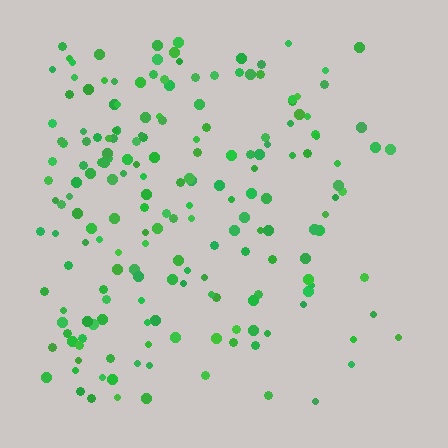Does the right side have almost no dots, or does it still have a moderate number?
Still a moderate number, just noticeably fewer than the left.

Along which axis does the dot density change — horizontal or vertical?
Horizontal.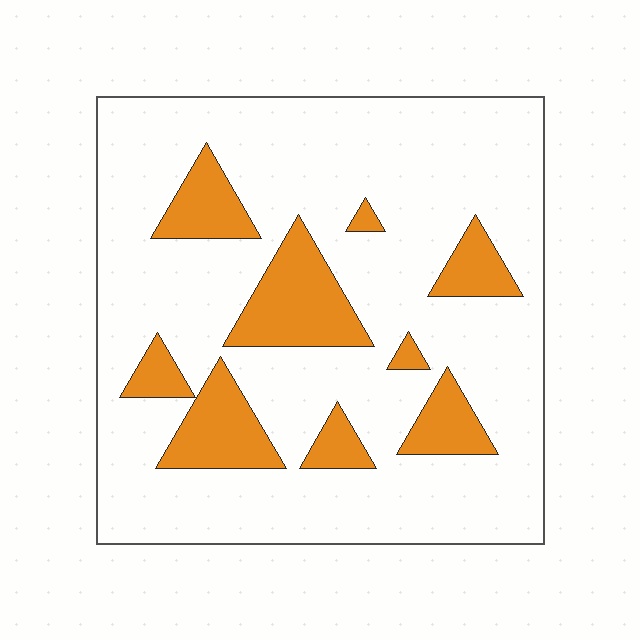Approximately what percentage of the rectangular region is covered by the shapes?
Approximately 20%.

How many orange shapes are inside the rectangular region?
9.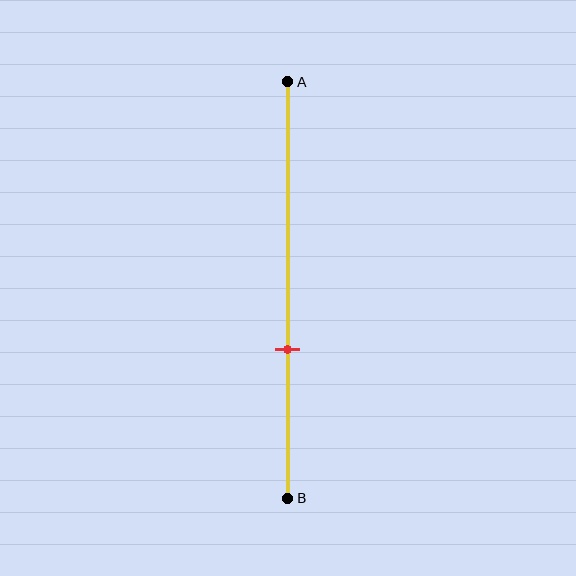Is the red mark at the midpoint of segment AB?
No, the mark is at about 65% from A, not at the 50% midpoint.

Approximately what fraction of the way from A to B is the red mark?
The red mark is approximately 65% of the way from A to B.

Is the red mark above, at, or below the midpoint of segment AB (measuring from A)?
The red mark is below the midpoint of segment AB.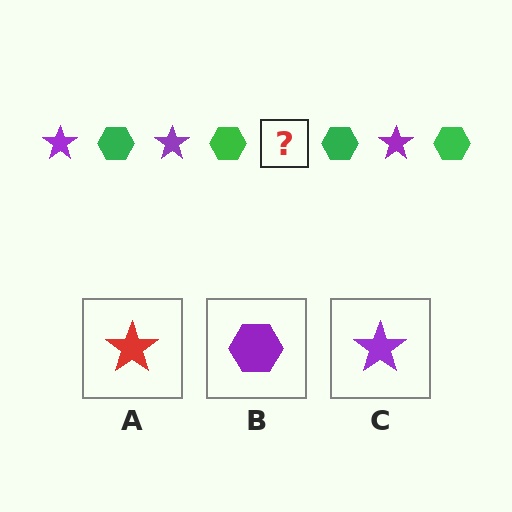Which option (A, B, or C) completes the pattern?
C.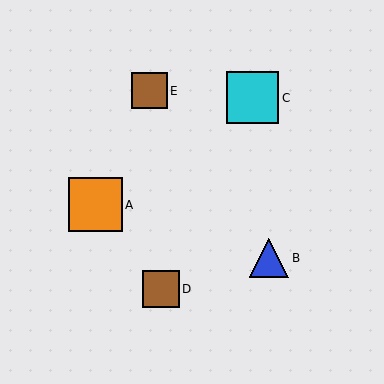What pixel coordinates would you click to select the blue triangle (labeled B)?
Click at (269, 258) to select the blue triangle B.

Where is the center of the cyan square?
The center of the cyan square is at (253, 98).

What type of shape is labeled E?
Shape E is a brown square.